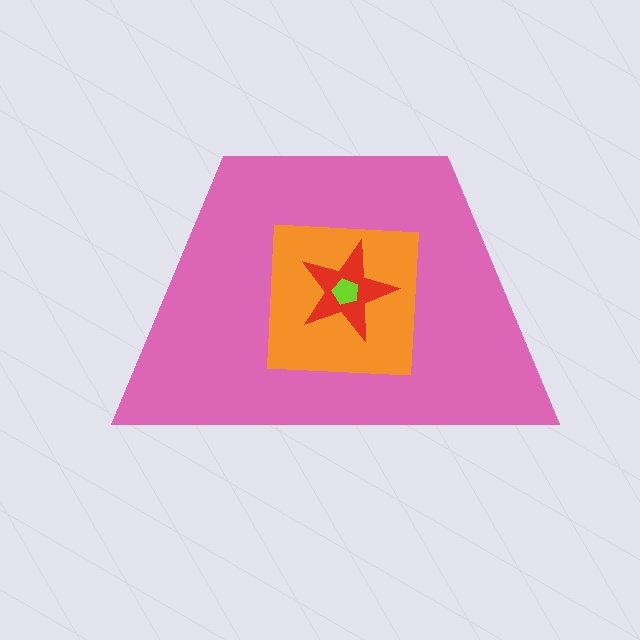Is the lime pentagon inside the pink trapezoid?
Yes.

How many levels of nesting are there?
4.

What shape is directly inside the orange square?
The red star.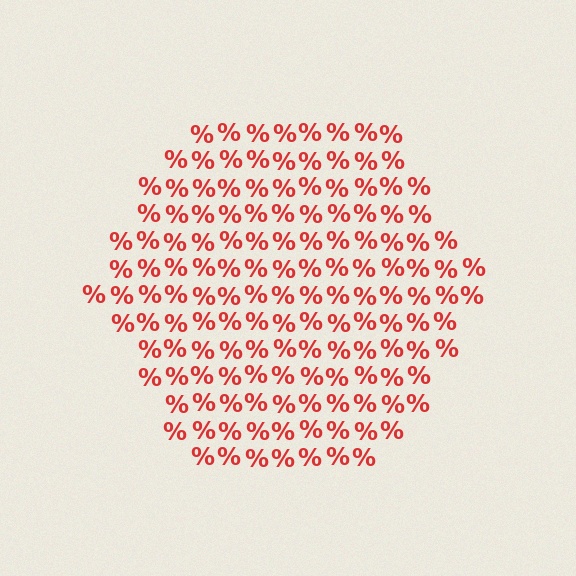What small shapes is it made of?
It is made of small percent signs.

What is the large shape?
The large shape is a hexagon.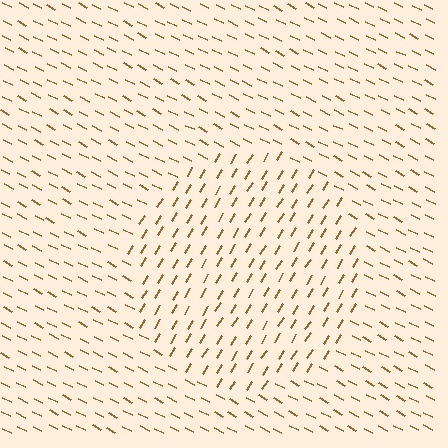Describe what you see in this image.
The image is filled with small brown line segments. A circle region in the image has lines oriented differently from the surrounding lines, creating a visible texture boundary.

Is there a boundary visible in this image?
Yes, there is a texture boundary formed by a change in line orientation.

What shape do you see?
I see a circle.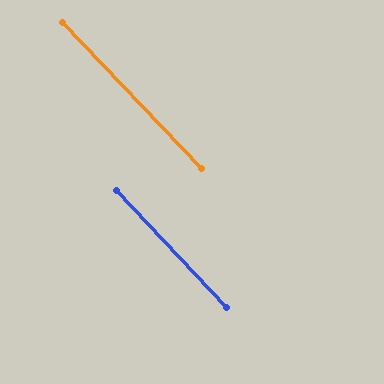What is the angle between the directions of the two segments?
Approximately 0 degrees.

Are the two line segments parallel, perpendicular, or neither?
Parallel — their directions differ by only 0.3°.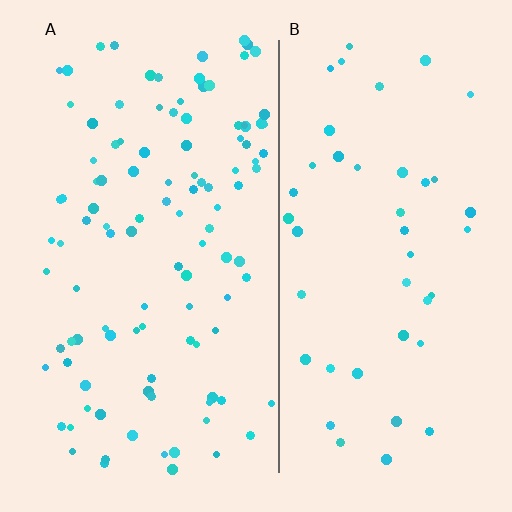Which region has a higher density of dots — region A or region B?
A (the left).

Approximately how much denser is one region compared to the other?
Approximately 2.4× — region A over region B.